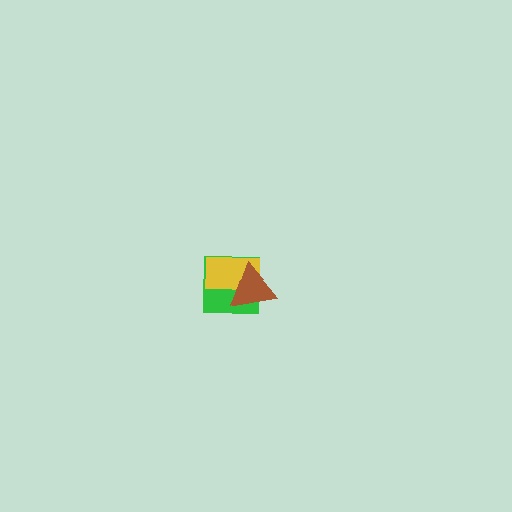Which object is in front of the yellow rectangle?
The brown triangle is in front of the yellow rectangle.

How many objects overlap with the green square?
2 objects overlap with the green square.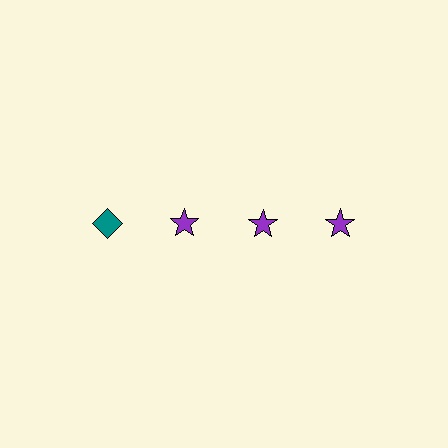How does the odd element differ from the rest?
It differs in both color (teal instead of purple) and shape (diamond instead of star).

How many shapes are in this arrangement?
There are 4 shapes arranged in a grid pattern.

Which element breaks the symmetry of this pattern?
The teal diamond in the top row, leftmost column breaks the symmetry. All other shapes are purple stars.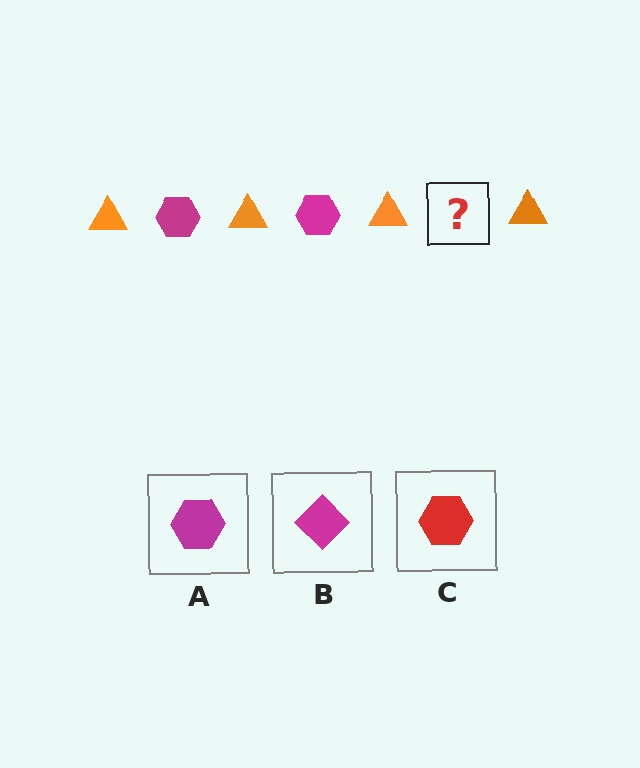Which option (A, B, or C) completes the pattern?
A.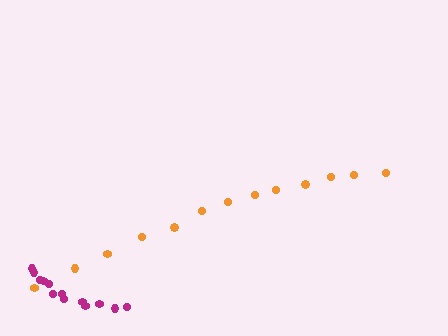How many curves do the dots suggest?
There are 2 distinct paths.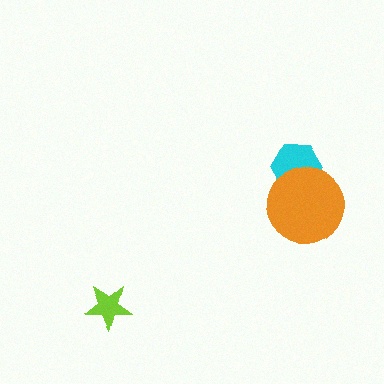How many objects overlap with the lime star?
0 objects overlap with the lime star.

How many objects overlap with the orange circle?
1 object overlaps with the orange circle.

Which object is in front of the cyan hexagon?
The orange circle is in front of the cyan hexagon.